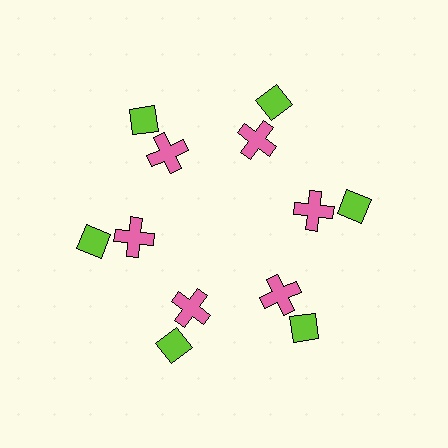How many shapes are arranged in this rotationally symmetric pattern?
There are 12 shapes, arranged in 6 groups of 2.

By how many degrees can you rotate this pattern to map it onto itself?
The pattern maps onto itself every 60 degrees of rotation.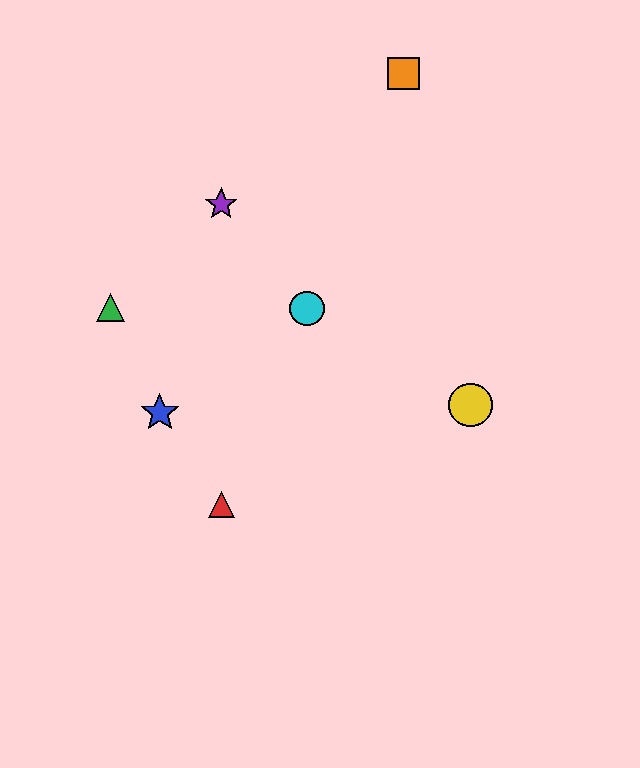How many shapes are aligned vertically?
2 shapes (the red triangle, the purple star) are aligned vertically.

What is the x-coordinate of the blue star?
The blue star is at x≈160.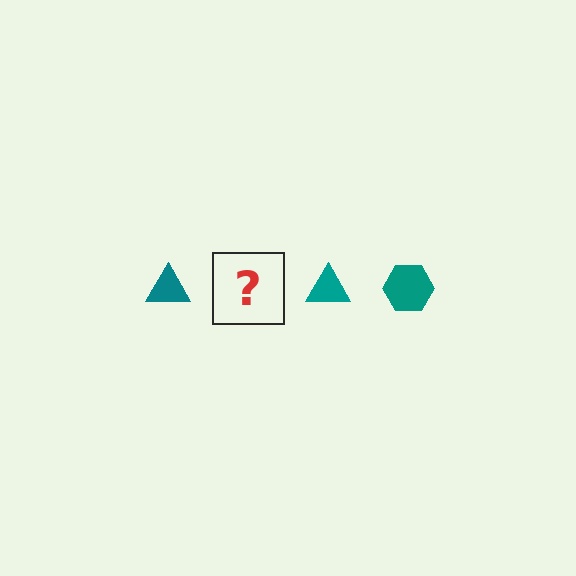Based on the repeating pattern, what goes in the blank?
The blank should be a teal hexagon.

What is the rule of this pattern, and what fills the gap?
The rule is that the pattern cycles through triangle, hexagon shapes in teal. The gap should be filled with a teal hexagon.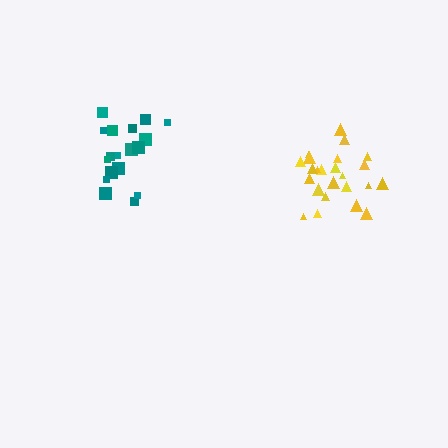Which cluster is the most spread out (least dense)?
Teal.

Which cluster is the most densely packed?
Yellow.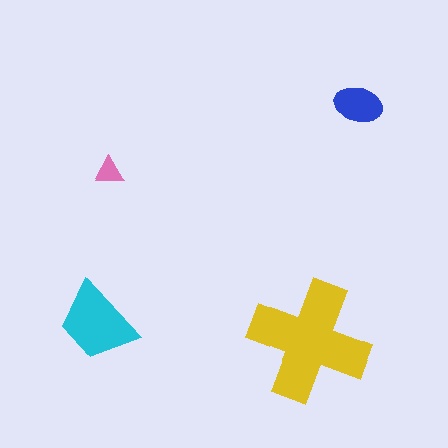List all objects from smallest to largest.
The pink triangle, the blue ellipse, the cyan trapezoid, the yellow cross.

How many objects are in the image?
There are 4 objects in the image.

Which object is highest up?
The blue ellipse is topmost.